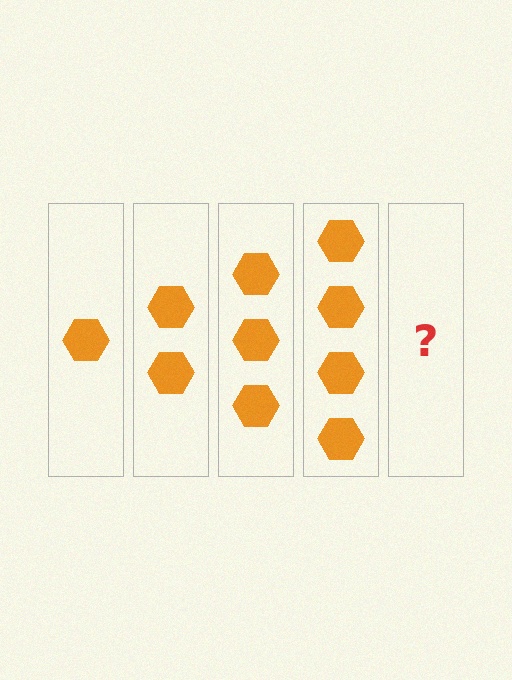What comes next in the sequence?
The next element should be 5 hexagons.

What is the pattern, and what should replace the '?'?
The pattern is that each step adds one more hexagon. The '?' should be 5 hexagons.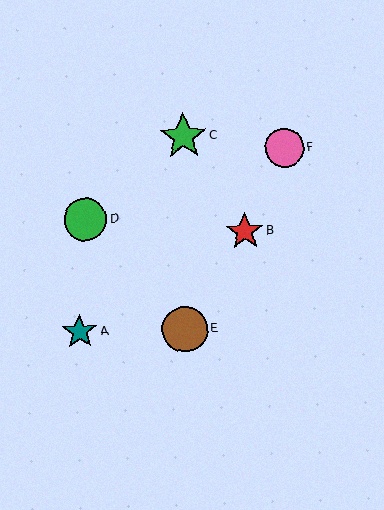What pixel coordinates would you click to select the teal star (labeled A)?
Click at (80, 332) to select the teal star A.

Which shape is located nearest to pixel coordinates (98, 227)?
The green circle (labeled D) at (85, 219) is nearest to that location.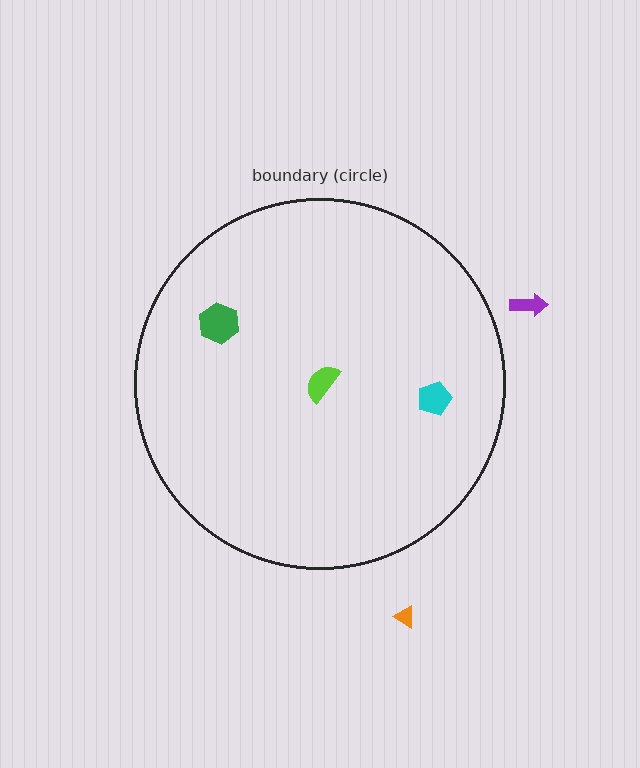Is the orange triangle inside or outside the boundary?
Outside.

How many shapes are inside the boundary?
3 inside, 2 outside.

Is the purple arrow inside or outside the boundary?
Outside.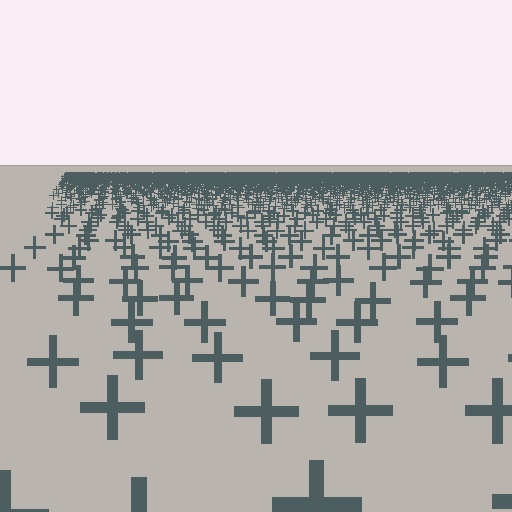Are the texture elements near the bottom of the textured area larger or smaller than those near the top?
Larger. Near the bottom, elements are closer to the viewer and appear at a bigger on-screen size.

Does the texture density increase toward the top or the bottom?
Density increases toward the top.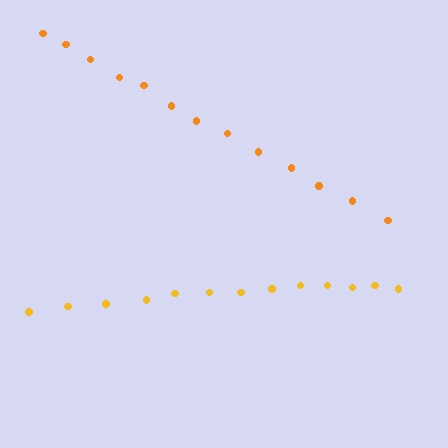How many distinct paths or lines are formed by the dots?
There are 2 distinct paths.